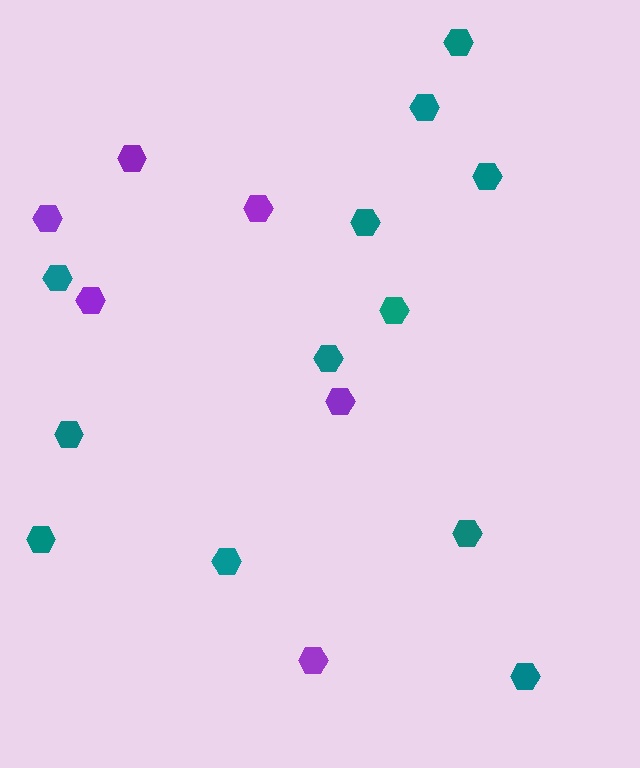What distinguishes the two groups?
There are 2 groups: one group of purple hexagons (6) and one group of teal hexagons (12).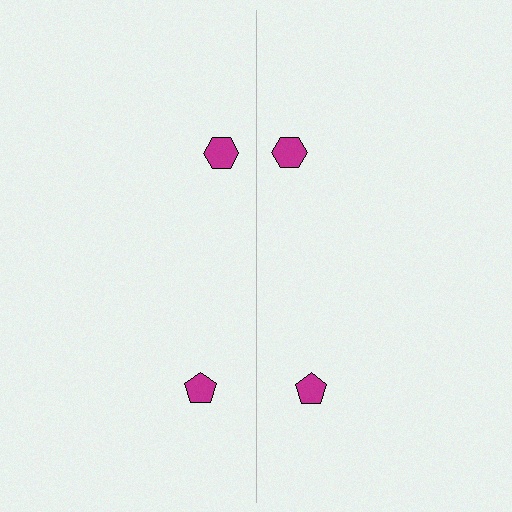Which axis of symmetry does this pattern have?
The pattern has a vertical axis of symmetry running through the center of the image.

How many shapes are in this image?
There are 4 shapes in this image.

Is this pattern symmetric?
Yes, this pattern has bilateral (reflection) symmetry.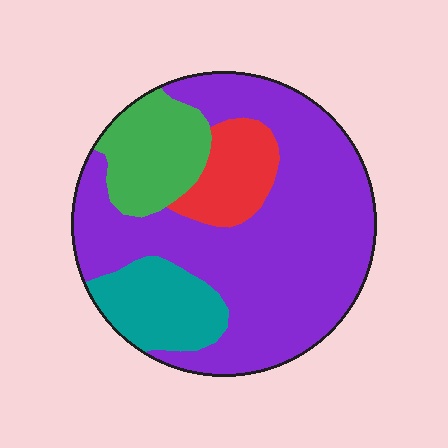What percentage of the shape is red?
Red takes up about one tenth (1/10) of the shape.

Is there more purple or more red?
Purple.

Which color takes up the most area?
Purple, at roughly 60%.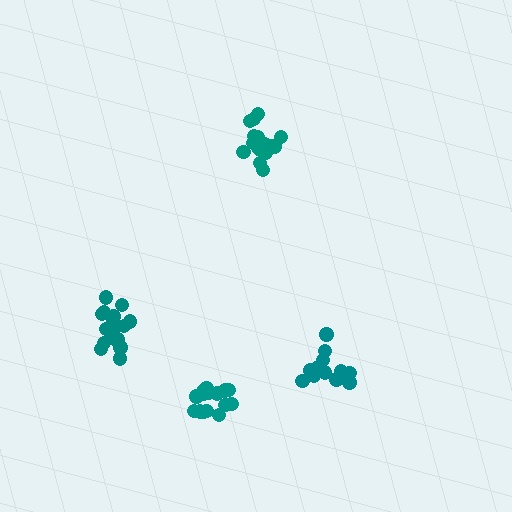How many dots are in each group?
Group 1: 12 dots, Group 2: 17 dots, Group 3: 16 dots, Group 4: 16 dots (61 total).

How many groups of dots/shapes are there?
There are 4 groups.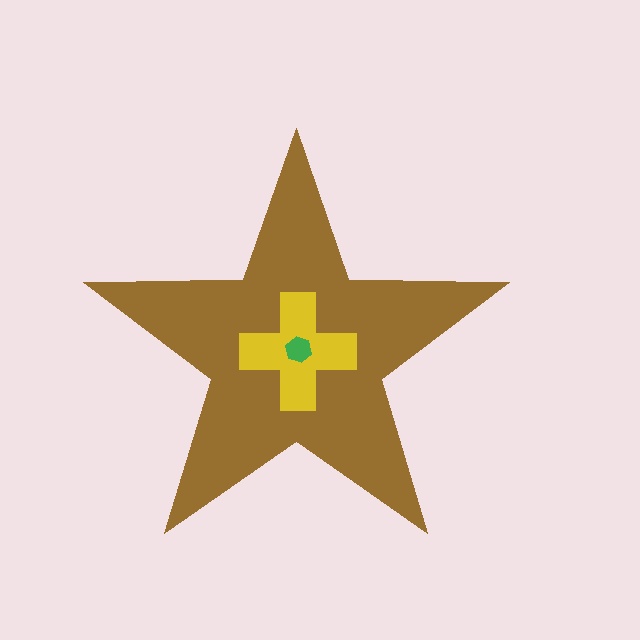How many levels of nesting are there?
3.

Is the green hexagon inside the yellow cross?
Yes.